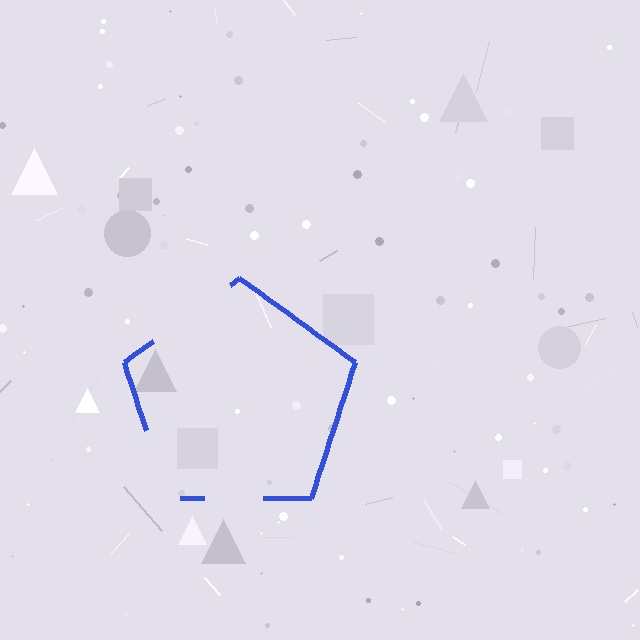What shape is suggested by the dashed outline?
The dashed outline suggests a pentagon.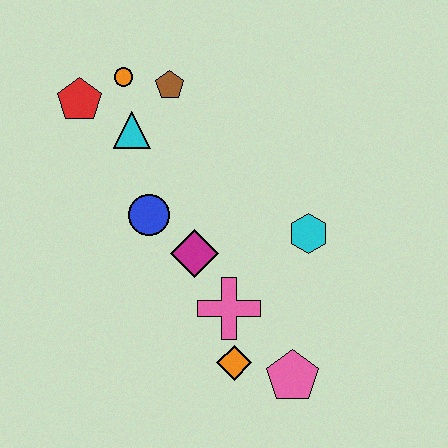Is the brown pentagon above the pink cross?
Yes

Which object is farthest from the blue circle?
The pink pentagon is farthest from the blue circle.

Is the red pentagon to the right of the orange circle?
No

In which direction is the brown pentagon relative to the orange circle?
The brown pentagon is to the right of the orange circle.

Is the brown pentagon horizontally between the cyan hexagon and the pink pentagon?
No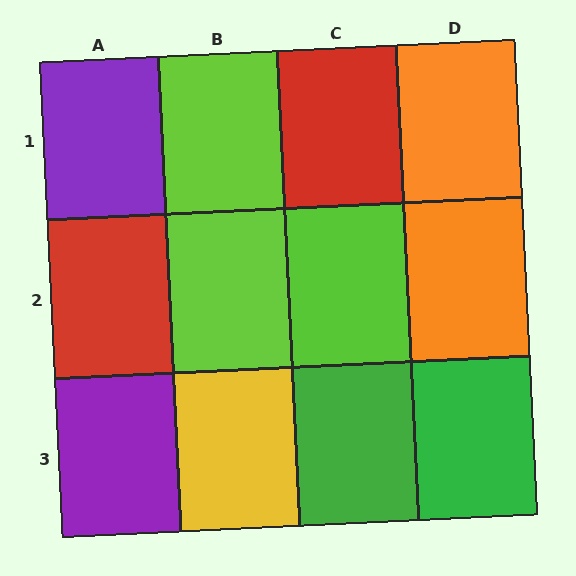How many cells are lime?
3 cells are lime.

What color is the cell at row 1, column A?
Purple.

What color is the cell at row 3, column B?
Yellow.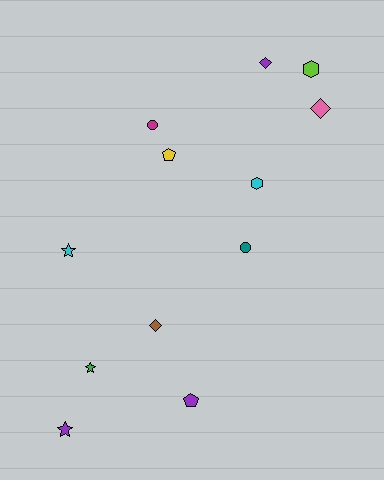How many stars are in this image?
There are 3 stars.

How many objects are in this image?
There are 12 objects.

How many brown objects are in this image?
There is 1 brown object.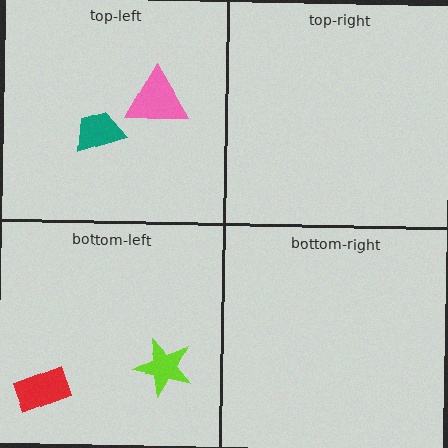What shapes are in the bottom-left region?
The lime star, the red rectangle.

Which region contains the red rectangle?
The bottom-left region.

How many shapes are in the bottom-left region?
2.